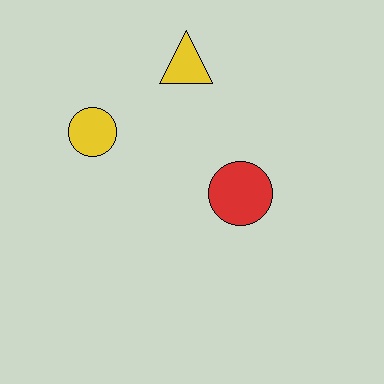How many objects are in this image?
There are 3 objects.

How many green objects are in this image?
There are no green objects.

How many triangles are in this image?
There is 1 triangle.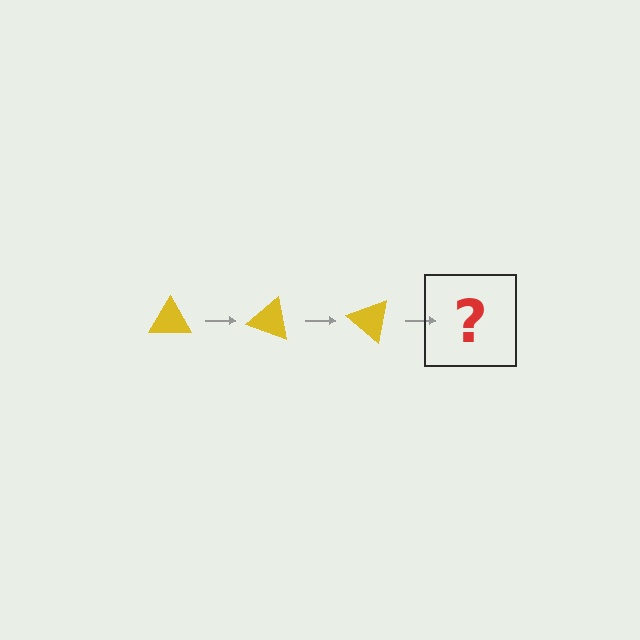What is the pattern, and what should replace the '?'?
The pattern is that the triangle rotates 20 degrees each step. The '?' should be a yellow triangle rotated 60 degrees.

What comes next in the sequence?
The next element should be a yellow triangle rotated 60 degrees.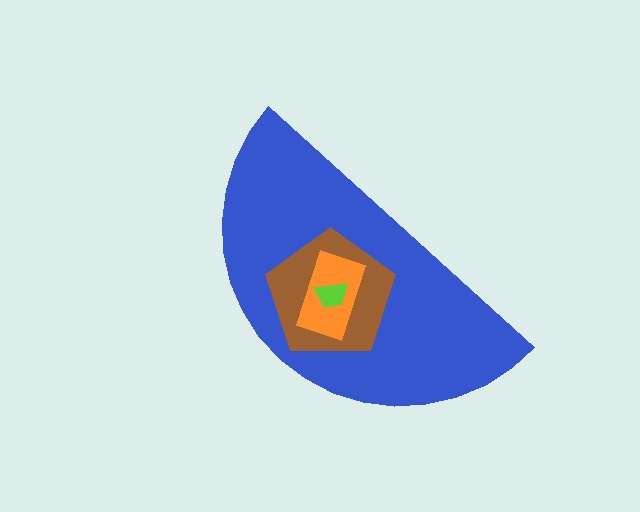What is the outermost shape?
The blue semicircle.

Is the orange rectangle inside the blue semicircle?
Yes.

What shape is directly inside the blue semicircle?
The brown pentagon.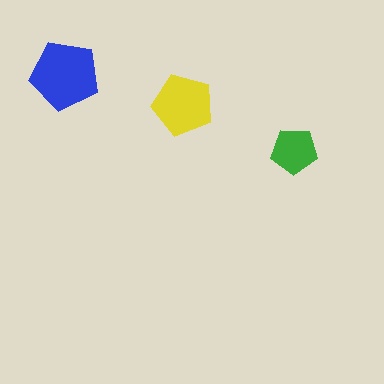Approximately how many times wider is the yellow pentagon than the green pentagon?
About 1.5 times wider.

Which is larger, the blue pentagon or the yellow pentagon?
The blue one.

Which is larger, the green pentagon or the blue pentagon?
The blue one.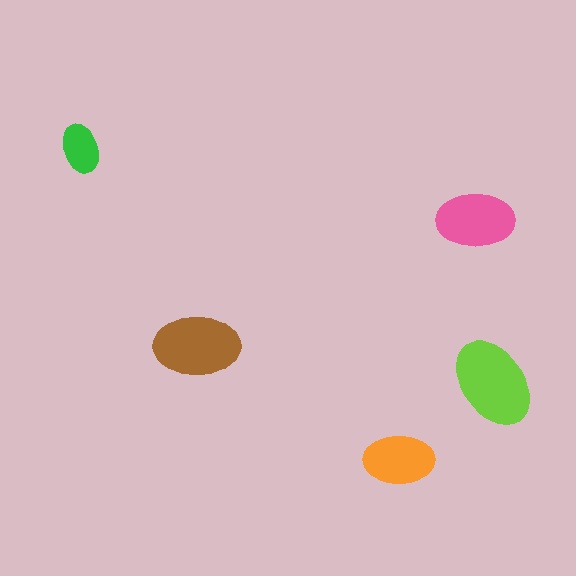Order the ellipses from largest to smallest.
the lime one, the brown one, the pink one, the orange one, the green one.